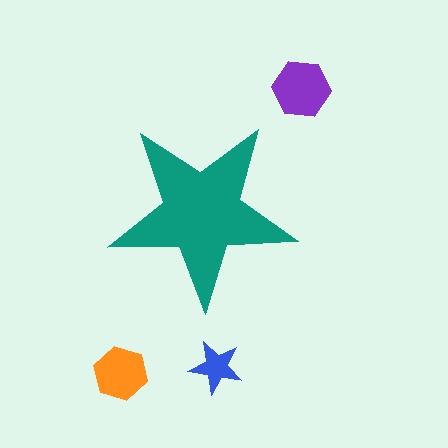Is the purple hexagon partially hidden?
No, the purple hexagon is fully visible.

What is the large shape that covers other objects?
A teal star.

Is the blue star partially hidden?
No, the blue star is fully visible.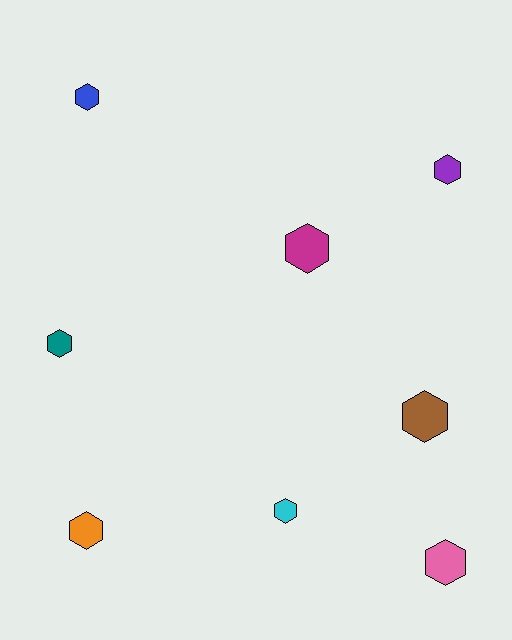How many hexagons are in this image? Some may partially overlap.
There are 8 hexagons.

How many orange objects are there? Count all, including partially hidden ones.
There is 1 orange object.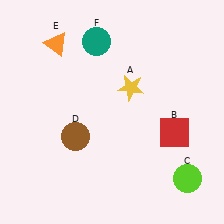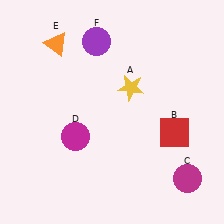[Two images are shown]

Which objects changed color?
C changed from lime to magenta. D changed from brown to magenta. F changed from teal to purple.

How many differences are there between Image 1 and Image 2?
There are 3 differences between the two images.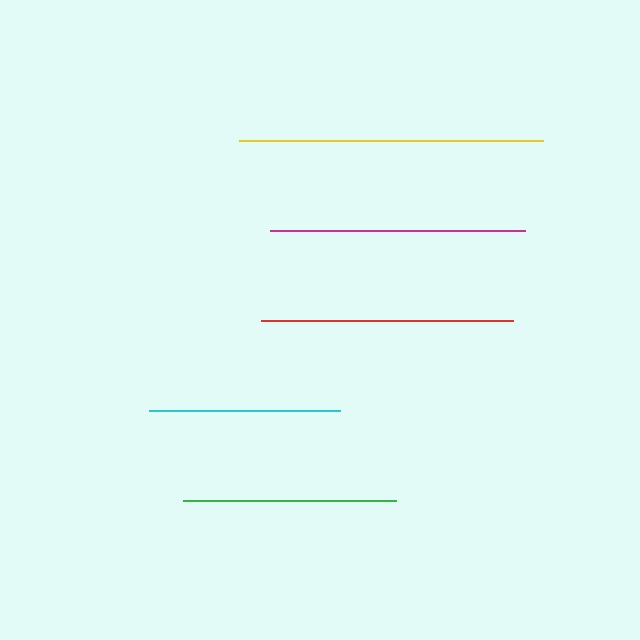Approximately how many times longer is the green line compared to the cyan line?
The green line is approximately 1.1 times the length of the cyan line.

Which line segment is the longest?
The yellow line is the longest at approximately 305 pixels.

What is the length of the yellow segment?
The yellow segment is approximately 305 pixels long.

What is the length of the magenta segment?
The magenta segment is approximately 255 pixels long.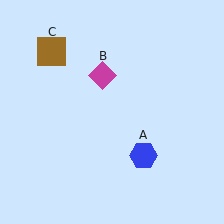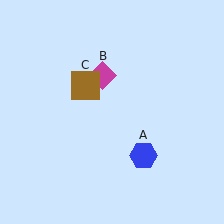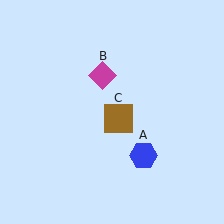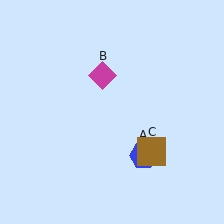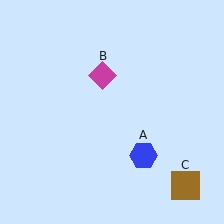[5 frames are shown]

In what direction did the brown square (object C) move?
The brown square (object C) moved down and to the right.